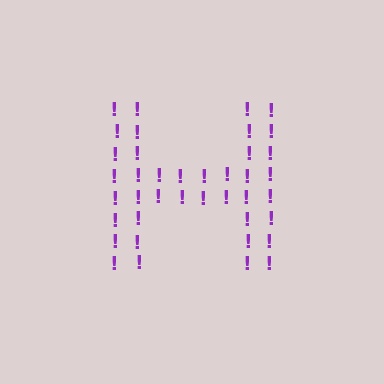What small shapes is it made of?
It is made of small exclamation marks.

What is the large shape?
The large shape is the letter H.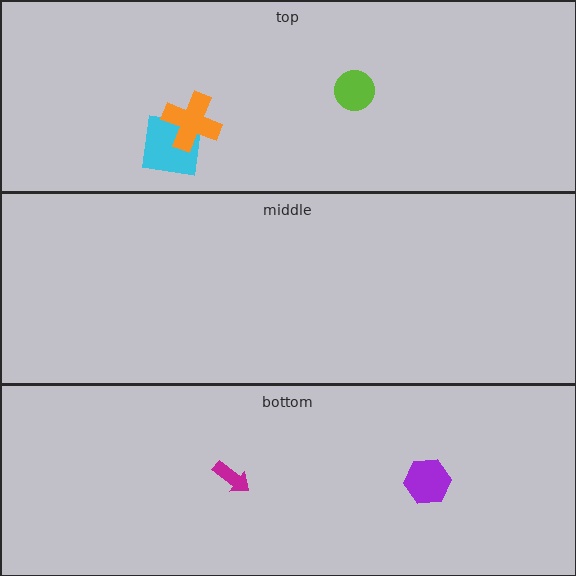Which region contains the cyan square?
The top region.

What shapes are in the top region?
The lime circle, the cyan square, the orange cross.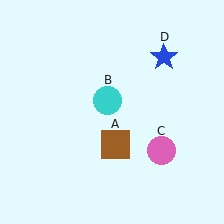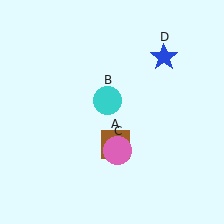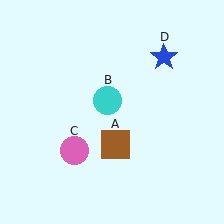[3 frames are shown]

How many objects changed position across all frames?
1 object changed position: pink circle (object C).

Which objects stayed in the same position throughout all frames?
Brown square (object A) and cyan circle (object B) and blue star (object D) remained stationary.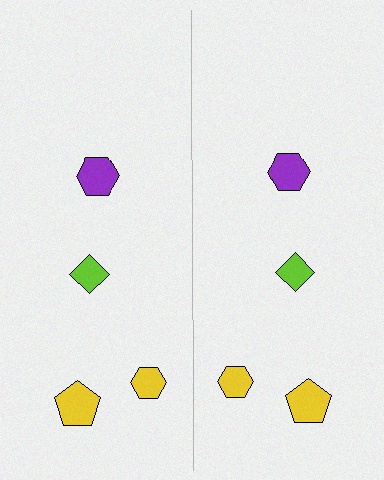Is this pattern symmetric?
Yes, this pattern has bilateral (reflection) symmetry.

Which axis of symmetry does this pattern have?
The pattern has a vertical axis of symmetry running through the center of the image.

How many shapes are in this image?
There are 8 shapes in this image.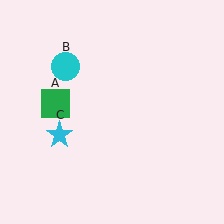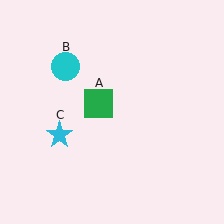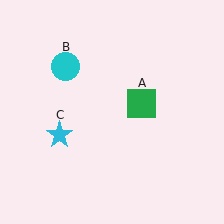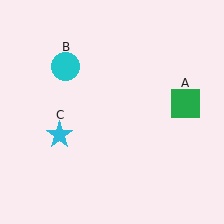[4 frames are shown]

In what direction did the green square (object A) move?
The green square (object A) moved right.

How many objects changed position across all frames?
1 object changed position: green square (object A).